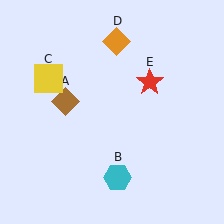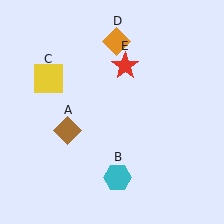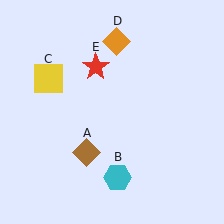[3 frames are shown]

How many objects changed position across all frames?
2 objects changed position: brown diamond (object A), red star (object E).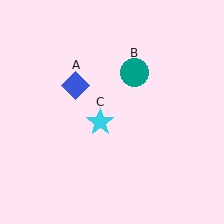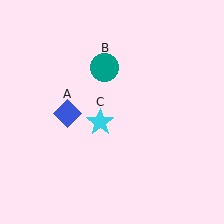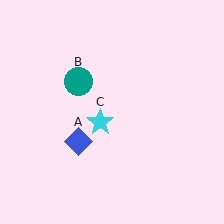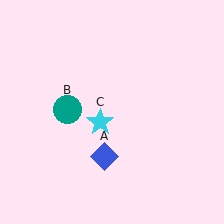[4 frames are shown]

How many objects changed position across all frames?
2 objects changed position: blue diamond (object A), teal circle (object B).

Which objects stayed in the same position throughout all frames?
Cyan star (object C) remained stationary.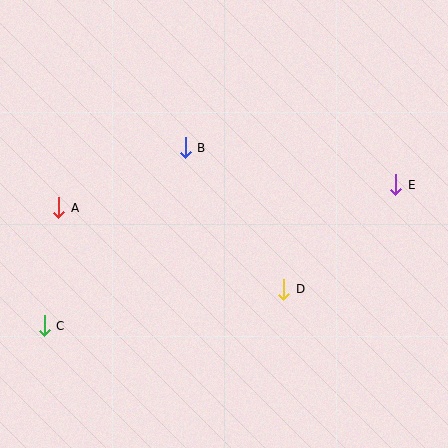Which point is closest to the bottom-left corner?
Point C is closest to the bottom-left corner.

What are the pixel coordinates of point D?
Point D is at (283, 289).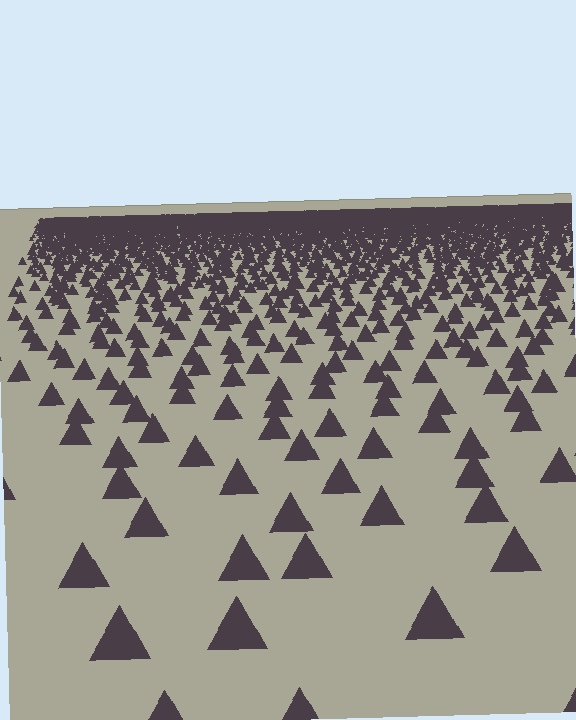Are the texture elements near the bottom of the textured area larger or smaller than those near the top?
Larger. Near the bottom, elements are closer to the viewer and appear at a bigger on-screen size.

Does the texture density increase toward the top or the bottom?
Density increases toward the top.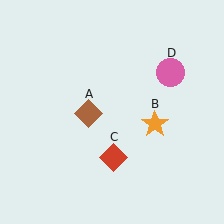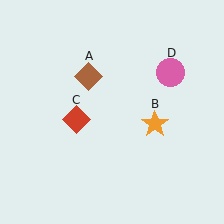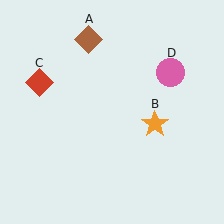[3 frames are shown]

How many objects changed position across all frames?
2 objects changed position: brown diamond (object A), red diamond (object C).